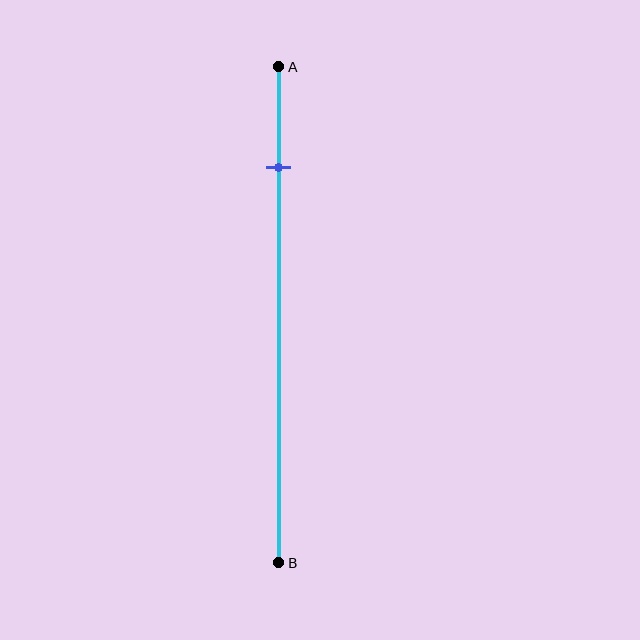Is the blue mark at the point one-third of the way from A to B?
No, the mark is at about 20% from A, not at the 33% one-third point.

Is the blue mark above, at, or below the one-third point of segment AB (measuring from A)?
The blue mark is above the one-third point of segment AB.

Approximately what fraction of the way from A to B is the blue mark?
The blue mark is approximately 20% of the way from A to B.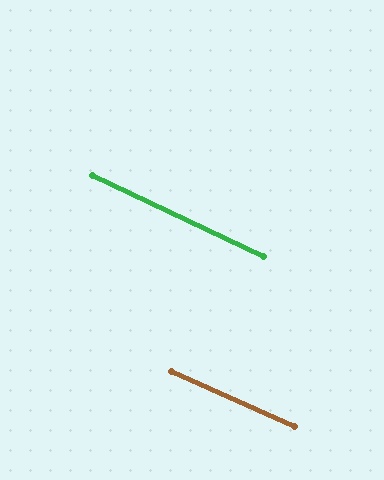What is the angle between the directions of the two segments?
Approximately 2 degrees.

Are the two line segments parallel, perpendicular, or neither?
Parallel — their directions differ by only 1.6°.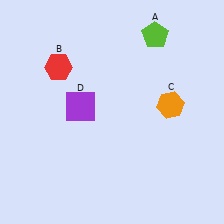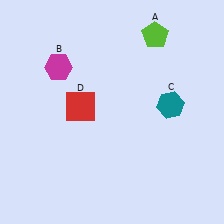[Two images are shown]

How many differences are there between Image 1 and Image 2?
There are 3 differences between the two images.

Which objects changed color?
B changed from red to magenta. C changed from orange to teal. D changed from purple to red.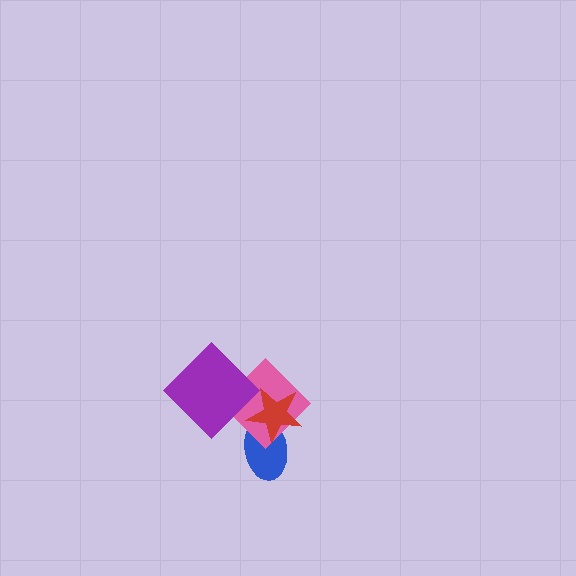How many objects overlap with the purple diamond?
2 objects overlap with the purple diamond.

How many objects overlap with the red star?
3 objects overlap with the red star.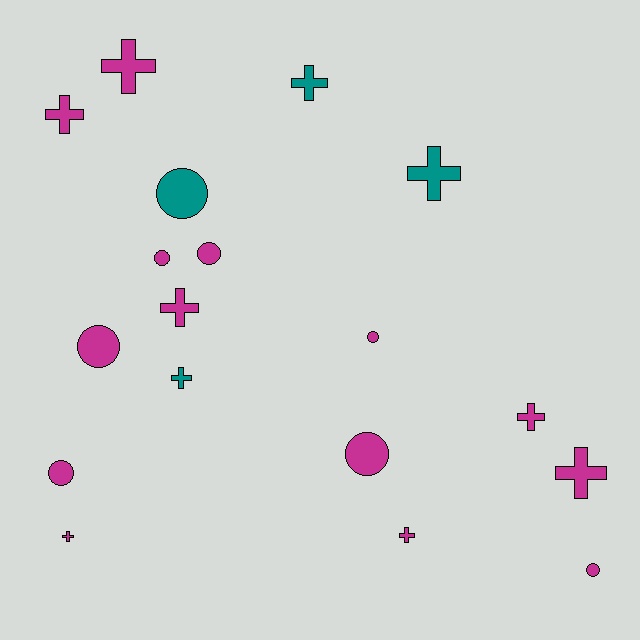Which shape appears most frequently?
Cross, with 10 objects.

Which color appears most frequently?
Magenta, with 14 objects.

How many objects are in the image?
There are 18 objects.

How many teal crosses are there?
There are 3 teal crosses.